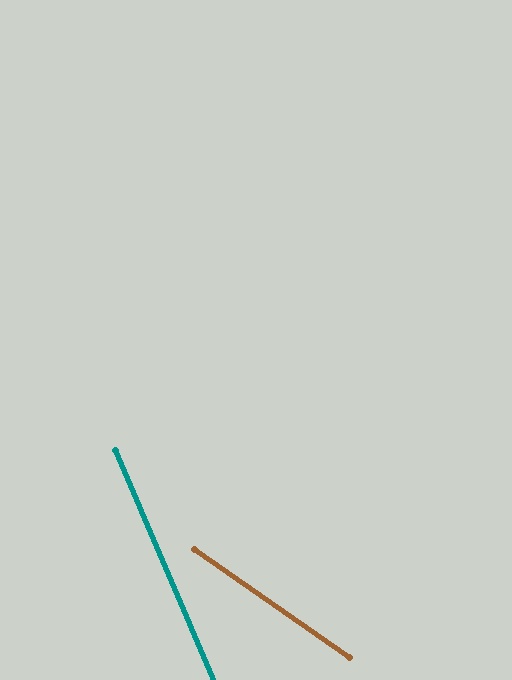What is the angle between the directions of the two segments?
Approximately 32 degrees.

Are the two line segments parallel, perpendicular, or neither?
Neither parallel nor perpendicular — they differ by about 32°.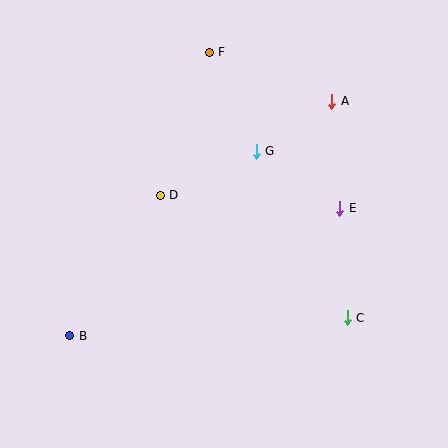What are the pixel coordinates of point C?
Point C is at (347, 318).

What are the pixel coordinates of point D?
Point D is at (160, 195).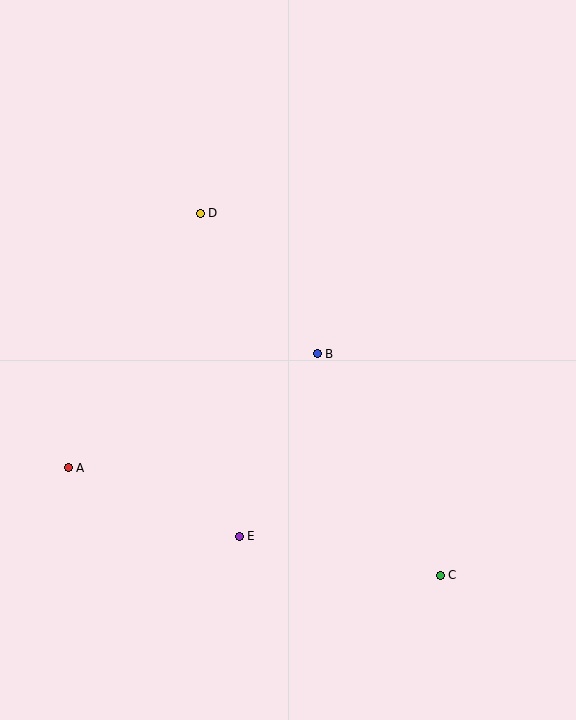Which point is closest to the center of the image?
Point B at (317, 354) is closest to the center.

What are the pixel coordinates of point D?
Point D is at (200, 213).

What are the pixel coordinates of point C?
Point C is at (440, 575).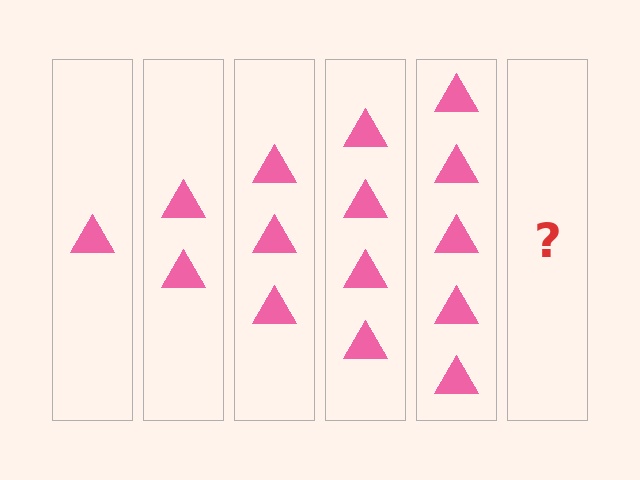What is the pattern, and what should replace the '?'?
The pattern is that each step adds one more triangle. The '?' should be 6 triangles.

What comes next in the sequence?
The next element should be 6 triangles.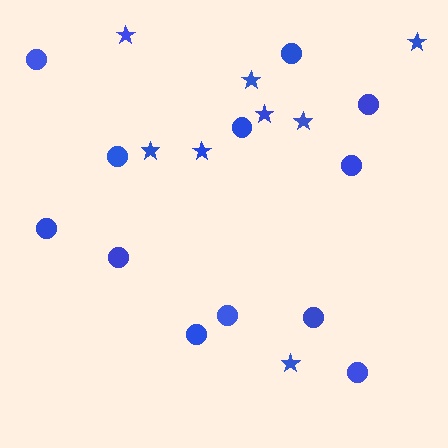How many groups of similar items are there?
There are 2 groups: one group of circles (12) and one group of stars (8).